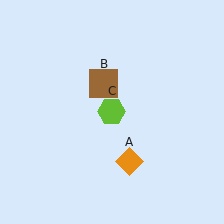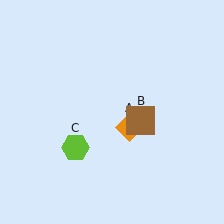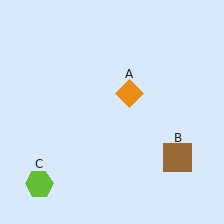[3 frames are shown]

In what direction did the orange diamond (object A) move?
The orange diamond (object A) moved up.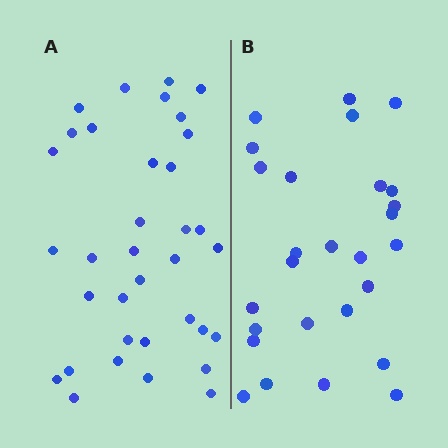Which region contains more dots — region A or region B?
Region A (the left region) has more dots.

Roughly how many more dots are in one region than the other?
Region A has roughly 8 or so more dots than region B.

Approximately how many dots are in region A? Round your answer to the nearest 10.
About 40 dots. (The exact count is 35, which rounds to 40.)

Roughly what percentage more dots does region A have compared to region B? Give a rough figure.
About 30% more.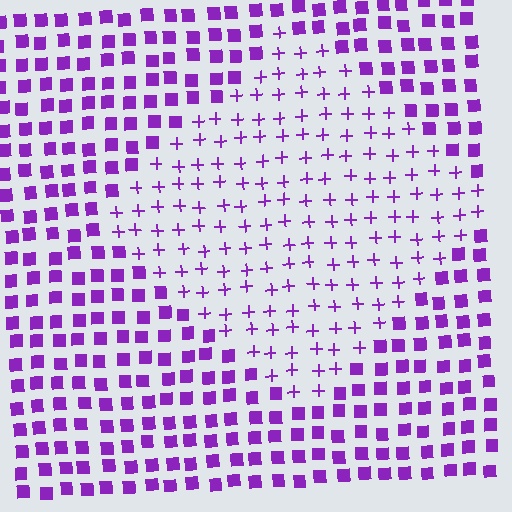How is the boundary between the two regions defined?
The boundary is defined by a change in element shape: plus signs inside vs. squares outside. All elements share the same color and spacing.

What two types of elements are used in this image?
The image uses plus signs inside the diamond region and squares outside it.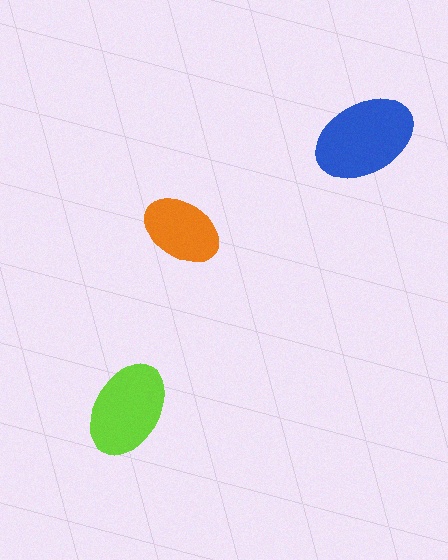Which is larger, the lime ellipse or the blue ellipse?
The blue one.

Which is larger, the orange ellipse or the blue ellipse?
The blue one.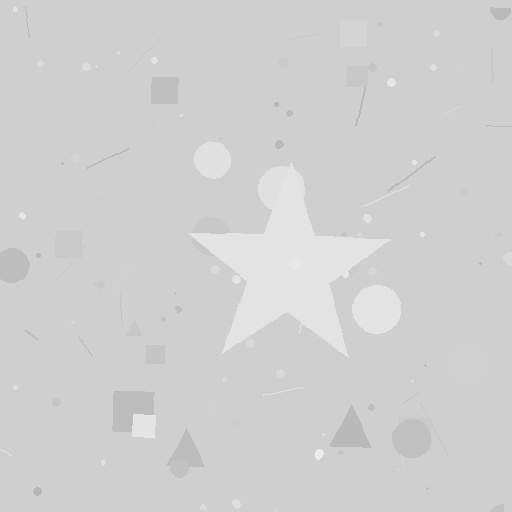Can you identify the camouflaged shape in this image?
The camouflaged shape is a star.